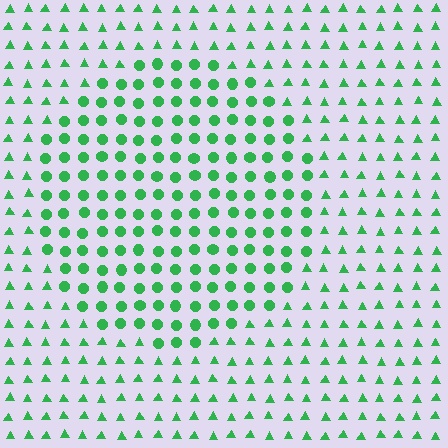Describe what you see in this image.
The image is filled with small green elements arranged in a uniform grid. A circle-shaped region contains circles, while the surrounding area contains triangles. The boundary is defined purely by the change in element shape.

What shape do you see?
I see a circle.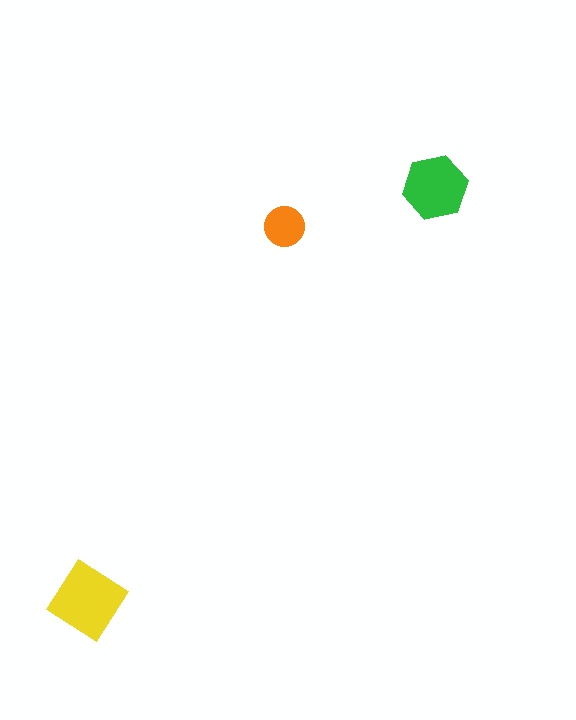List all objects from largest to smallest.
The yellow diamond, the green hexagon, the orange circle.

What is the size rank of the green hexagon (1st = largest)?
2nd.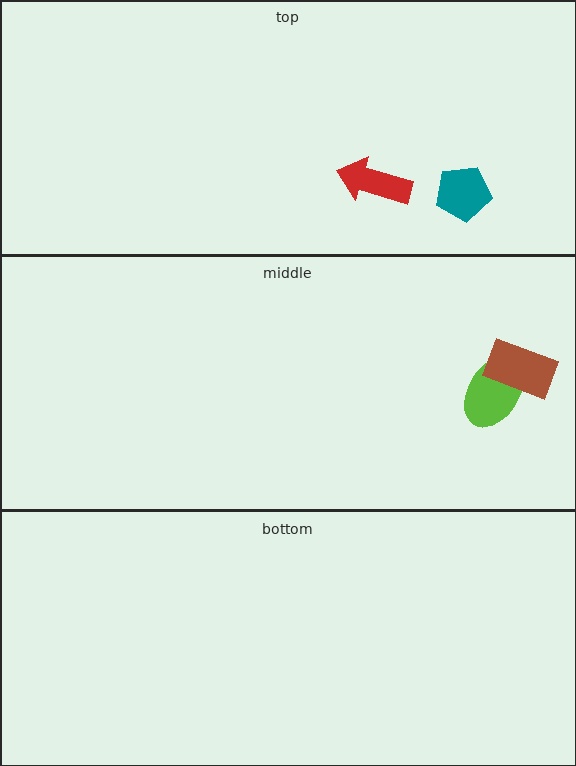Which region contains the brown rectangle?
The middle region.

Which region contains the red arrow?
The top region.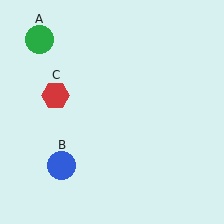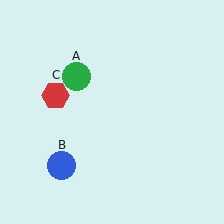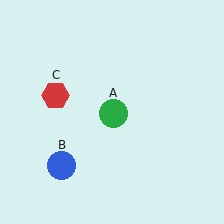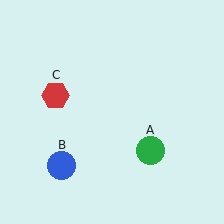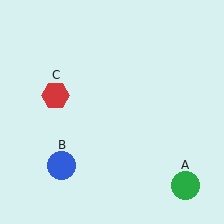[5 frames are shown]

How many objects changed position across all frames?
1 object changed position: green circle (object A).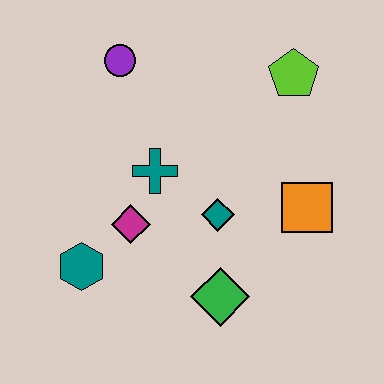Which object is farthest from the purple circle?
The green diamond is farthest from the purple circle.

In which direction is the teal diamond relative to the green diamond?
The teal diamond is above the green diamond.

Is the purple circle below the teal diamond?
No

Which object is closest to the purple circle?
The teal cross is closest to the purple circle.